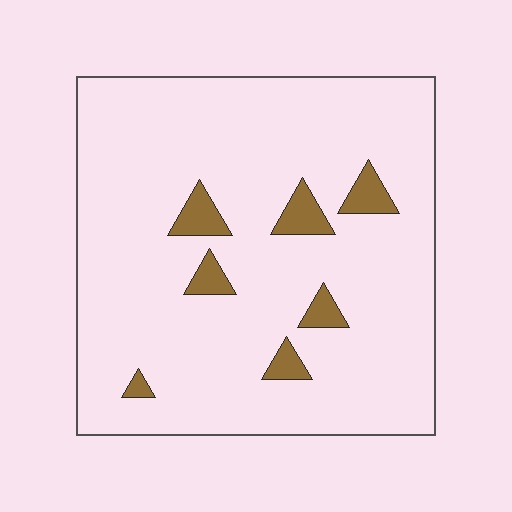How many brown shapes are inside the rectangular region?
7.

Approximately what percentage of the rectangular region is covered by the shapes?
Approximately 10%.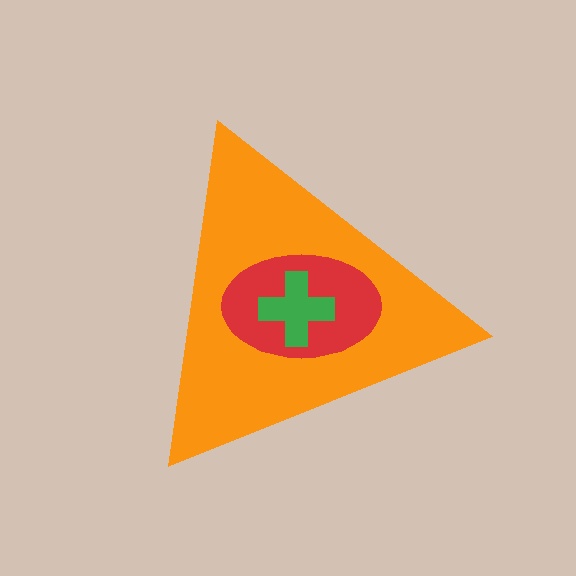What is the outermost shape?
The orange triangle.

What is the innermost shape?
The green cross.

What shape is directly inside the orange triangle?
The red ellipse.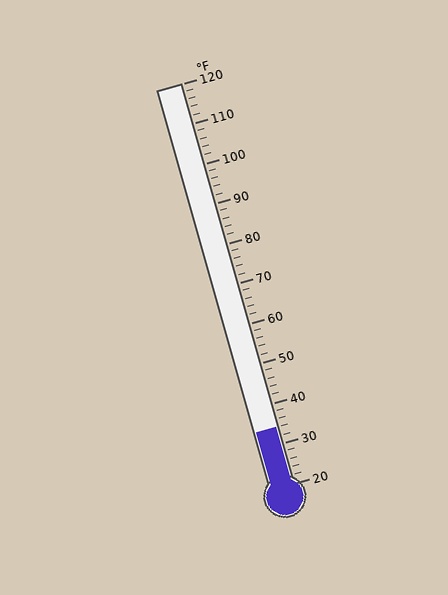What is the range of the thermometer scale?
The thermometer scale ranges from 20°F to 120°F.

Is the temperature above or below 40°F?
The temperature is below 40°F.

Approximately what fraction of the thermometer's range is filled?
The thermometer is filled to approximately 15% of its range.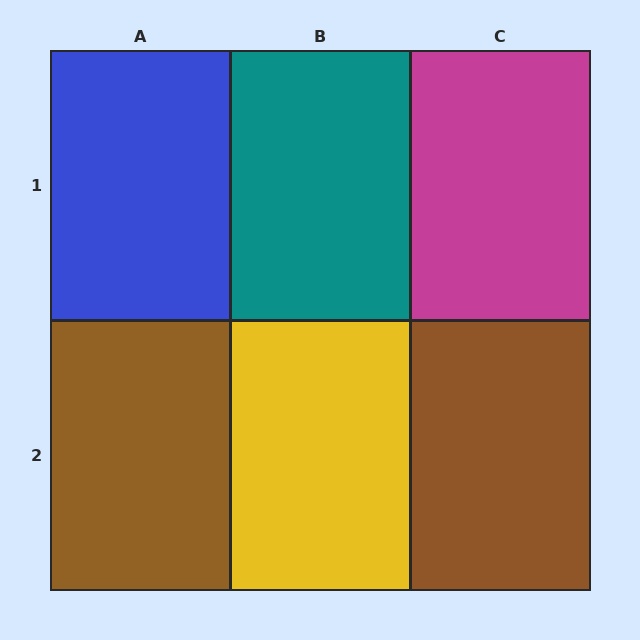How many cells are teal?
1 cell is teal.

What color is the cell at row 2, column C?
Brown.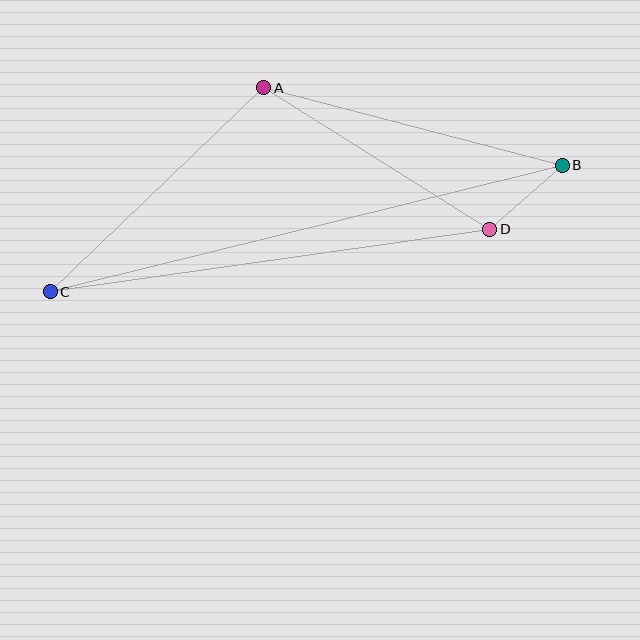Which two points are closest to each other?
Points B and D are closest to each other.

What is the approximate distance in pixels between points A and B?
The distance between A and B is approximately 308 pixels.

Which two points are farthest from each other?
Points B and C are farthest from each other.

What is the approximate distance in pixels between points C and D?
The distance between C and D is approximately 444 pixels.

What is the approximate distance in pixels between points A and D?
The distance between A and D is approximately 267 pixels.